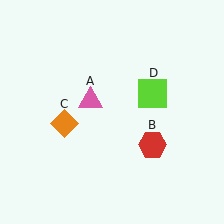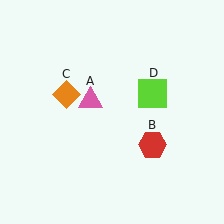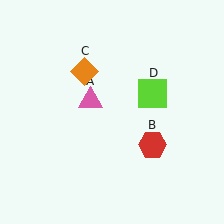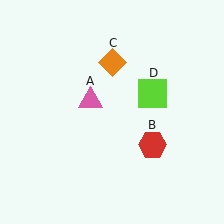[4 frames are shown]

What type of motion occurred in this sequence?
The orange diamond (object C) rotated clockwise around the center of the scene.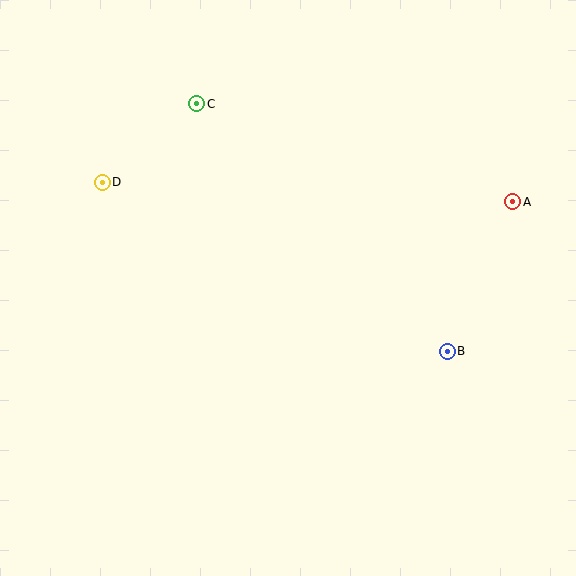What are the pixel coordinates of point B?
Point B is at (447, 351).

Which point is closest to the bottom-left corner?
Point D is closest to the bottom-left corner.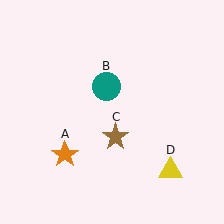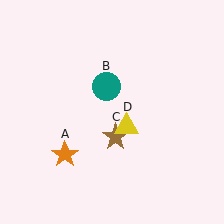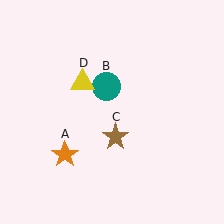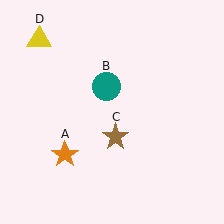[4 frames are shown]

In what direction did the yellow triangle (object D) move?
The yellow triangle (object D) moved up and to the left.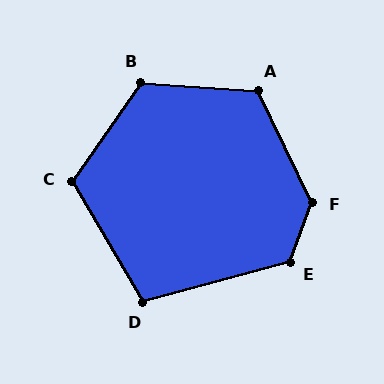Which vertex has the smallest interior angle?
D, at approximately 105 degrees.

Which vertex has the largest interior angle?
F, at approximately 134 degrees.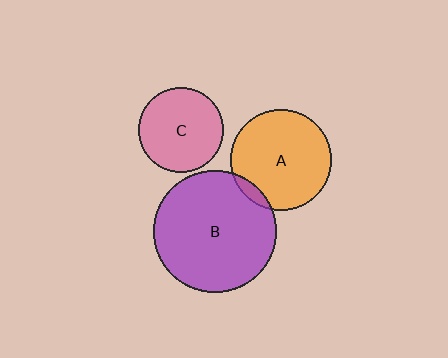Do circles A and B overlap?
Yes.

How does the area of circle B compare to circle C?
Approximately 2.0 times.